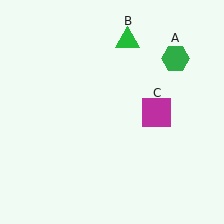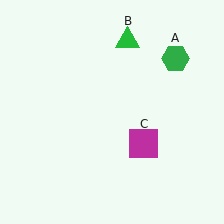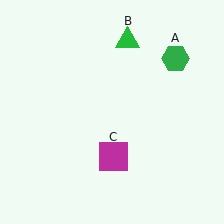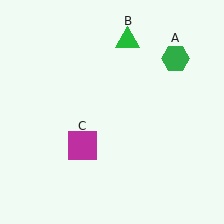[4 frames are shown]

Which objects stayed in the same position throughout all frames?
Green hexagon (object A) and green triangle (object B) remained stationary.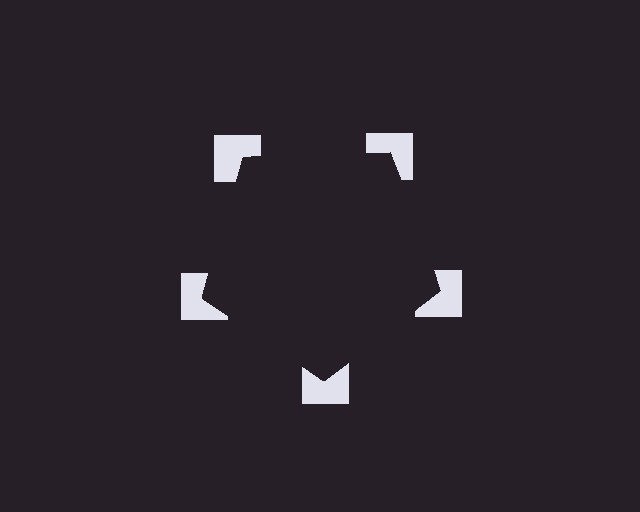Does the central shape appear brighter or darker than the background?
It typically appears slightly darker than the background, even though no actual brightness change is drawn.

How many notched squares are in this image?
There are 5 — one at each vertex of the illusory pentagon.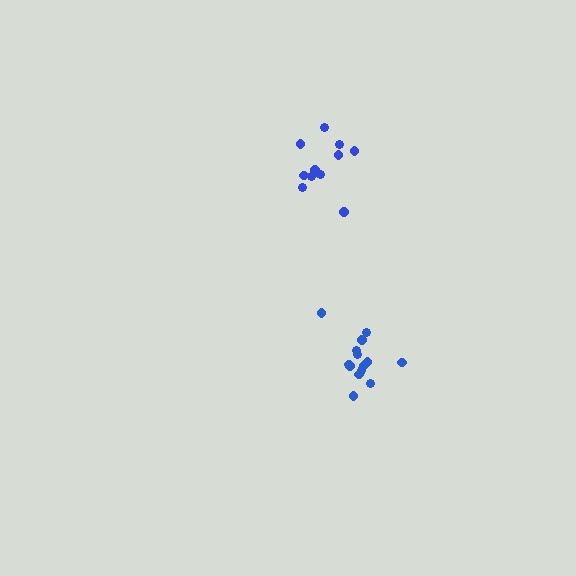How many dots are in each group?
Group 1: 14 dots, Group 2: 12 dots (26 total).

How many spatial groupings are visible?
There are 2 spatial groupings.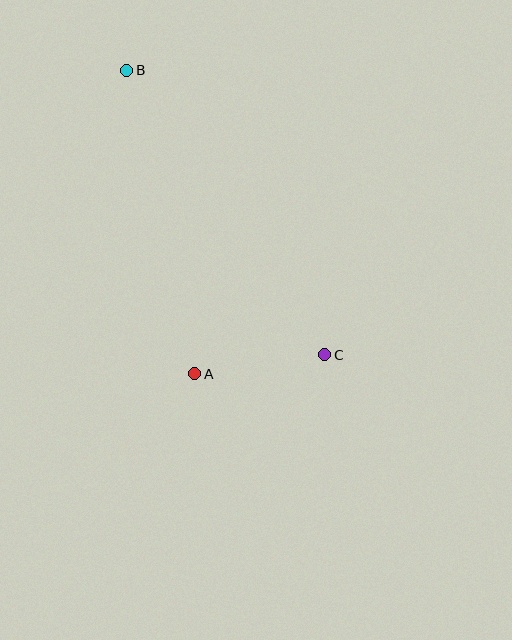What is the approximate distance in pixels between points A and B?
The distance between A and B is approximately 311 pixels.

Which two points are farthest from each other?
Points B and C are farthest from each other.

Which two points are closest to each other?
Points A and C are closest to each other.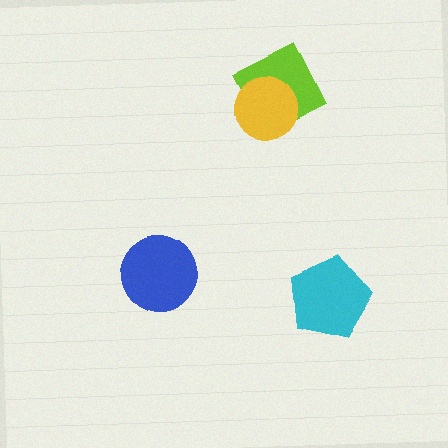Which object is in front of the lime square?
The yellow circle is in front of the lime square.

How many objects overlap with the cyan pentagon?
0 objects overlap with the cyan pentagon.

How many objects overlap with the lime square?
1 object overlaps with the lime square.